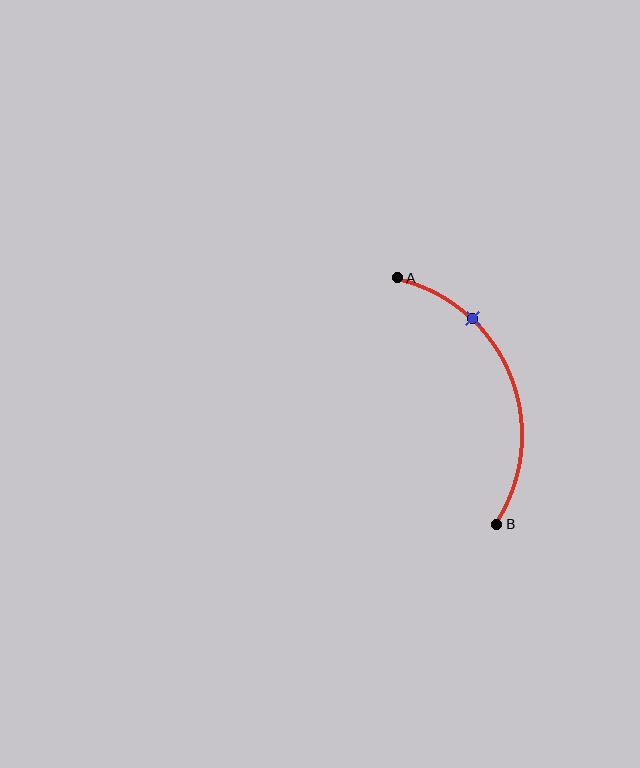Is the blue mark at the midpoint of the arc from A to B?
No. The blue mark lies on the arc but is closer to endpoint A. The arc midpoint would be at the point on the curve equidistant along the arc from both A and B.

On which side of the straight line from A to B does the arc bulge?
The arc bulges to the right of the straight line connecting A and B.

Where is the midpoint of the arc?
The arc midpoint is the point on the curve farthest from the straight line joining A and B. It sits to the right of that line.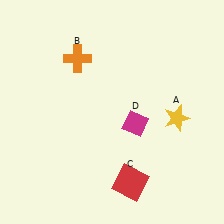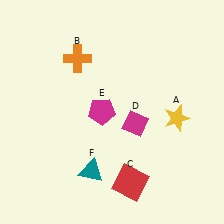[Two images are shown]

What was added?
A magenta pentagon (E), a teal triangle (F) were added in Image 2.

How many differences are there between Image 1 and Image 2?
There are 2 differences between the two images.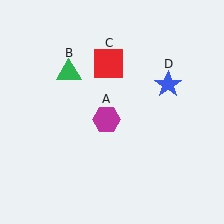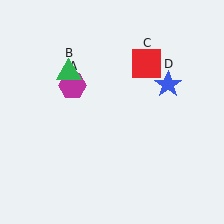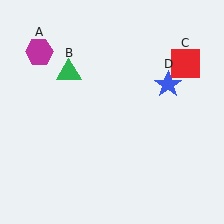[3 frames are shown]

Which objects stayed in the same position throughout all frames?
Green triangle (object B) and blue star (object D) remained stationary.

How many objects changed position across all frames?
2 objects changed position: magenta hexagon (object A), red square (object C).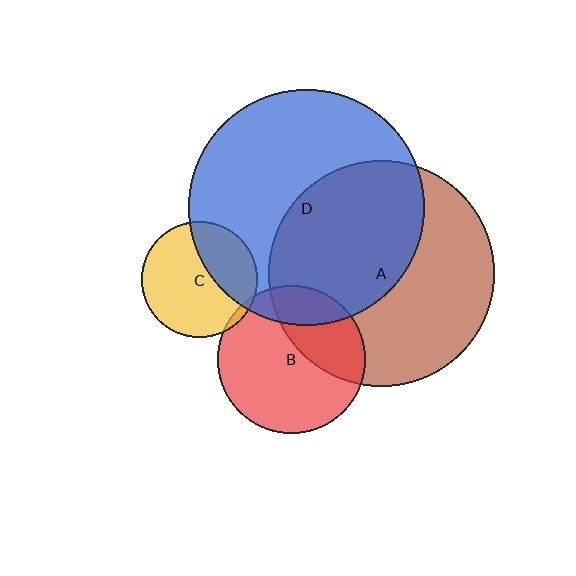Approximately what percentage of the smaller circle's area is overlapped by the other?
Approximately 20%.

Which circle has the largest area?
Circle D (blue).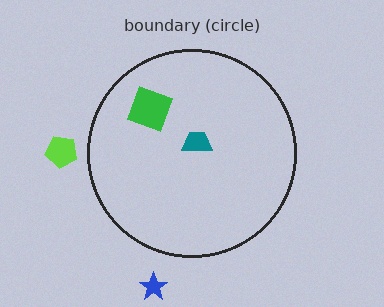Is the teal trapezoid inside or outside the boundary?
Inside.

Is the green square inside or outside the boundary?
Inside.